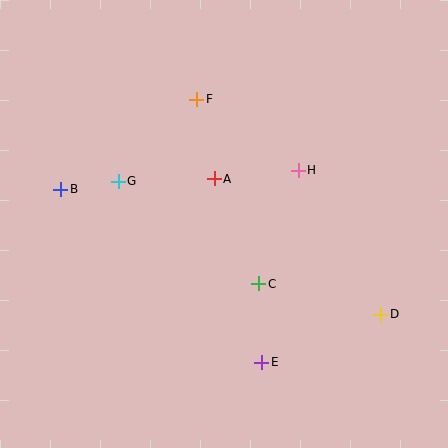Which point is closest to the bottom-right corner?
Point D is closest to the bottom-right corner.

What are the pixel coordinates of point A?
Point A is at (214, 179).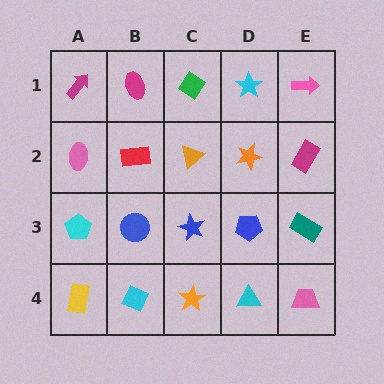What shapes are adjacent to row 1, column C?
An orange triangle (row 2, column C), a magenta ellipse (row 1, column B), a cyan star (row 1, column D).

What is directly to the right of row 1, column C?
A cyan star.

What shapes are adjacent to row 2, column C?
A green diamond (row 1, column C), a blue star (row 3, column C), a red rectangle (row 2, column B), an orange star (row 2, column D).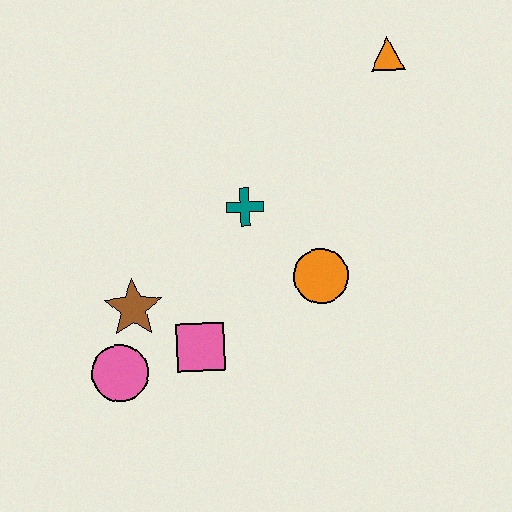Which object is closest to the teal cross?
The orange circle is closest to the teal cross.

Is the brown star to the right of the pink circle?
Yes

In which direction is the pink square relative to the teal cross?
The pink square is below the teal cross.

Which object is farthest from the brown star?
The orange triangle is farthest from the brown star.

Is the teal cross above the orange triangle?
No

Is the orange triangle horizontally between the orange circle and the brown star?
No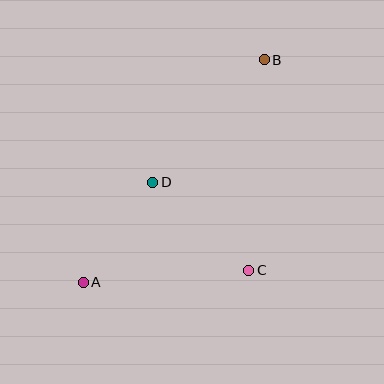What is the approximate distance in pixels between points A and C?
The distance between A and C is approximately 166 pixels.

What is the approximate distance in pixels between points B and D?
The distance between B and D is approximately 166 pixels.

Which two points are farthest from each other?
Points A and B are farthest from each other.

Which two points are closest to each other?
Points A and D are closest to each other.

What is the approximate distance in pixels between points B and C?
The distance between B and C is approximately 211 pixels.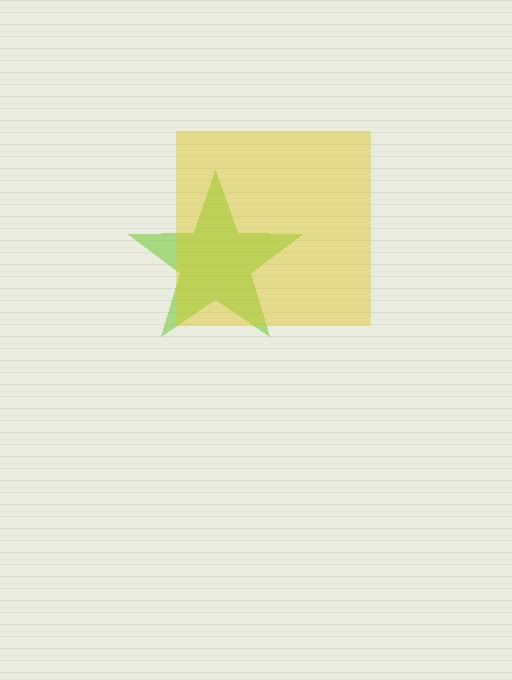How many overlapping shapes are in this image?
There are 2 overlapping shapes in the image.